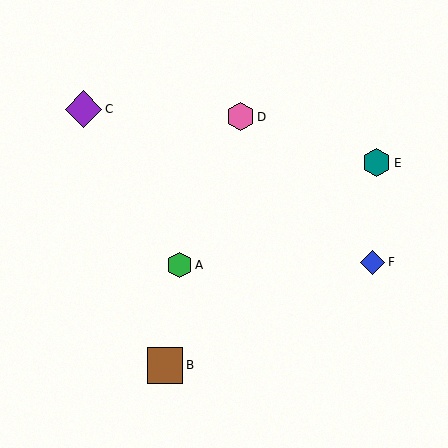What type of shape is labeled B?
Shape B is a brown square.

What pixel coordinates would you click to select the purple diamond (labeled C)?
Click at (83, 109) to select the purple diamond C.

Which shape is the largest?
The purple diamond (labeled C) is the largest.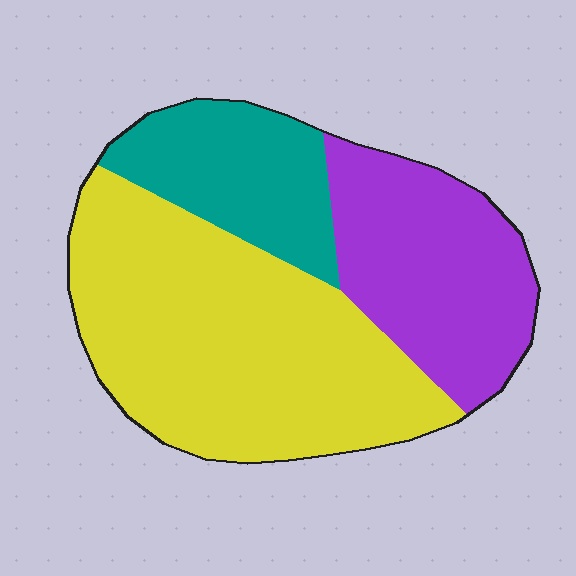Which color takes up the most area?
Yellow, at roughly 50%.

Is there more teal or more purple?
Purple.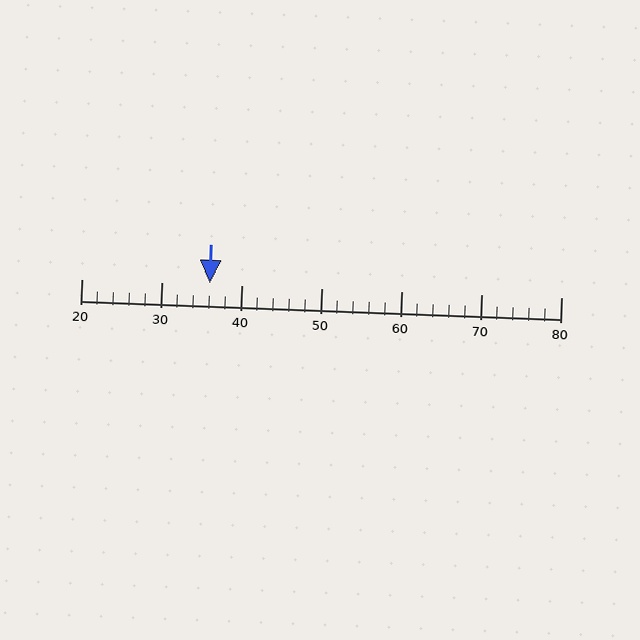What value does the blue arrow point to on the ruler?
The blue arrow points to approximately 36.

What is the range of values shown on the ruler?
The ruler shows values from 20 to 80.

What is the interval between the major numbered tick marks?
The major tick marks are spaced 10 units apart.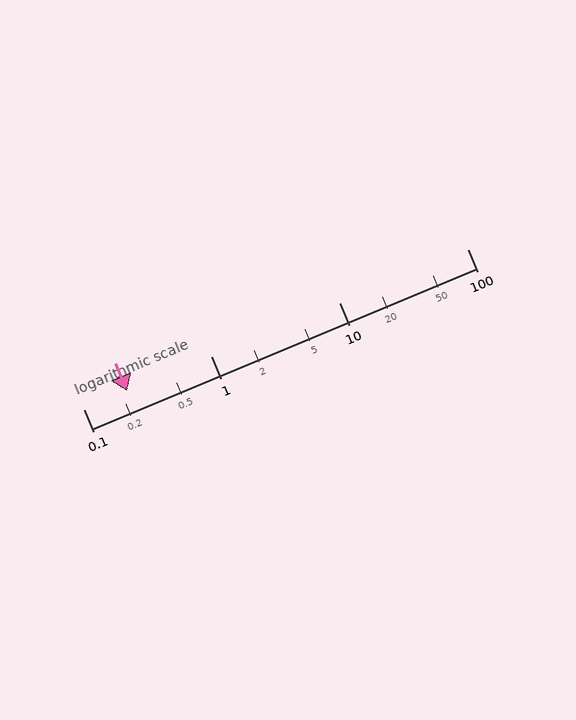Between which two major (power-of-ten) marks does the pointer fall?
The pointer is between 0.1 and 1.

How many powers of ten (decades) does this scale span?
The scale spans 3 decades, from 0.1 to 100.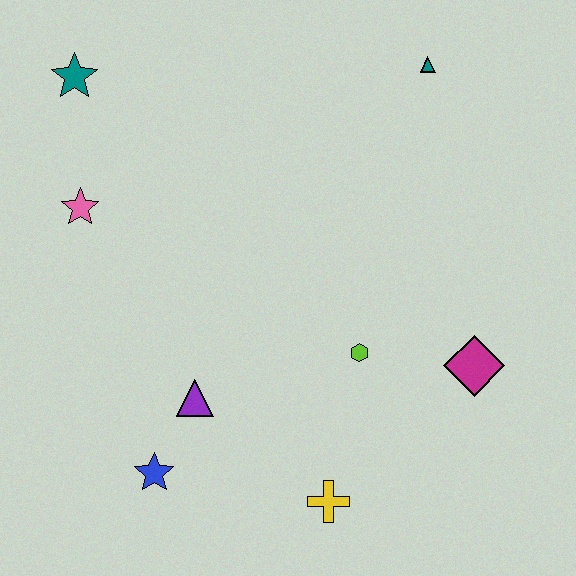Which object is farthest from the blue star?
The teal triangle is farthest from the blue star.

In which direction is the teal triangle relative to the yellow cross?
The teal triangle is above the yellow cross.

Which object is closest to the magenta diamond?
The lime hexagon is closest to the magenta diamond.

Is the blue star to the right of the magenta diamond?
No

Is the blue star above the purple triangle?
No